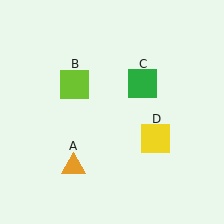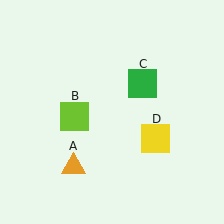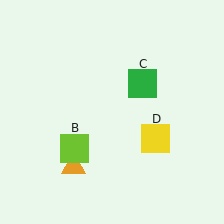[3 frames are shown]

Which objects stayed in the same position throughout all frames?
Orange triangle (object A) and green square (object C) and yellow square (object D) remained stationary.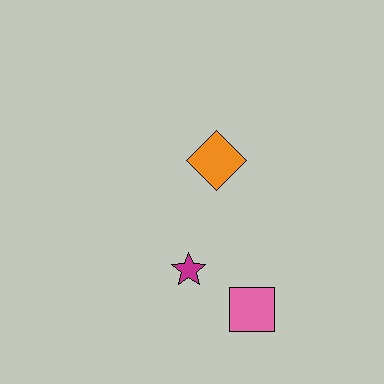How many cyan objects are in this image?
There are no cyan objects.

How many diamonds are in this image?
There is 1 diamond.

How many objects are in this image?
There are 3 objects.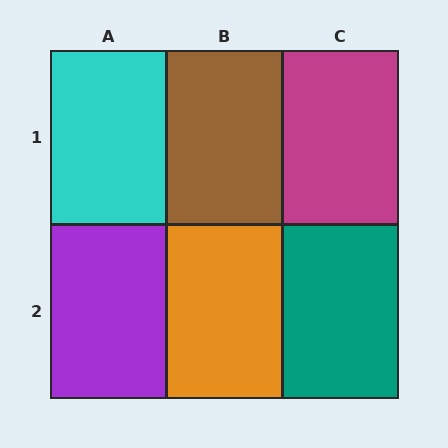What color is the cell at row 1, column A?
Cyan.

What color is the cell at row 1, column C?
Magenta.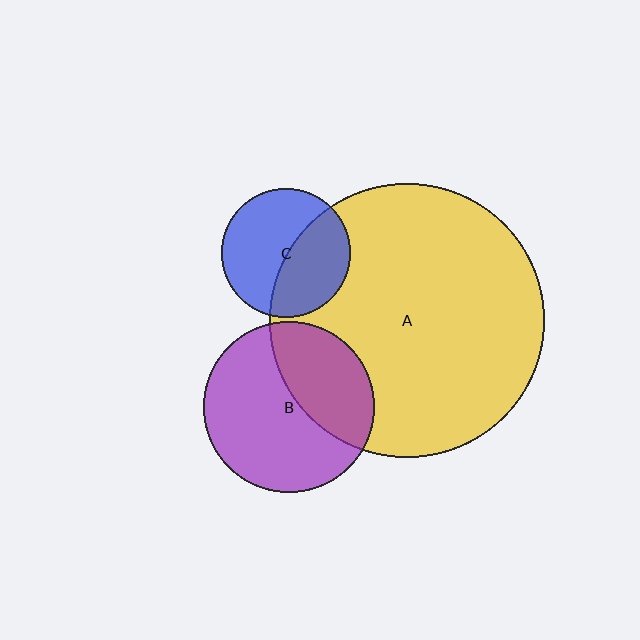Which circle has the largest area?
Circle A (yellow).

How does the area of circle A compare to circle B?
Approximately 2.6 times.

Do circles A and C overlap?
Yes.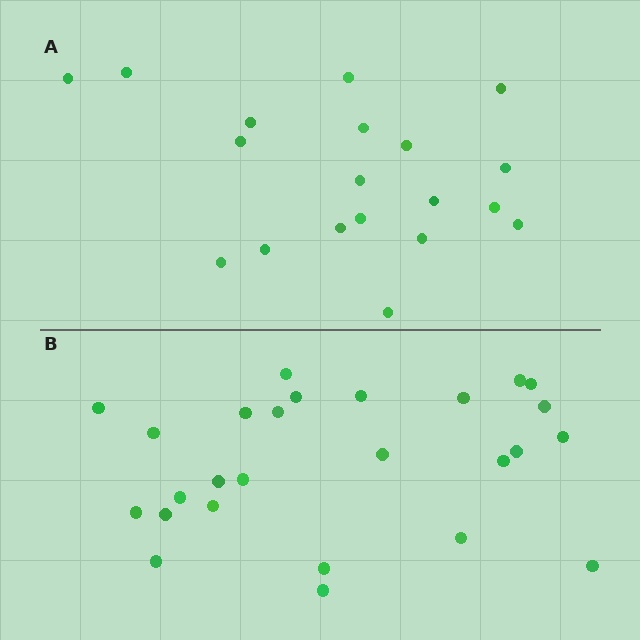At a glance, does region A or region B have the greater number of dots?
Region B (the bottom region) has more dots.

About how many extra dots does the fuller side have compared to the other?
Region B has roughly 8 or so more dots than region A.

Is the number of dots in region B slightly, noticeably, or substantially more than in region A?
Region B has noticeably more, but not dramatically so. The ratio is roughly 1.4 to 1.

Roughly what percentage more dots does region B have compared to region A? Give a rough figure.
About 35% more.